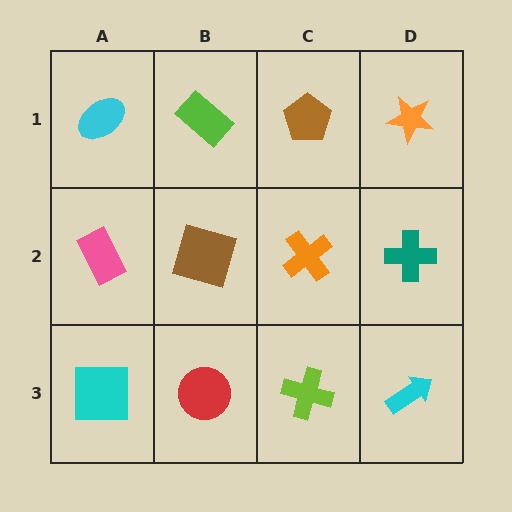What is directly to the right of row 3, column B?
A lime cross.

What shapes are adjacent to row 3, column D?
A teal cross (row 2, column D), a lime cross (row 3, column C).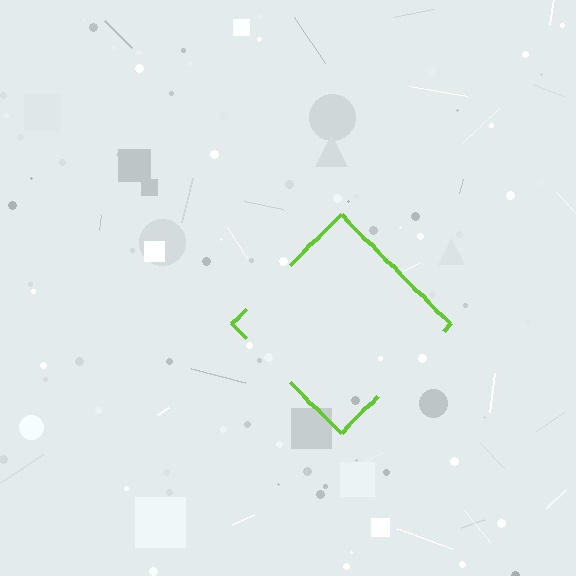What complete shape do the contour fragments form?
The contour fragments form a diamond.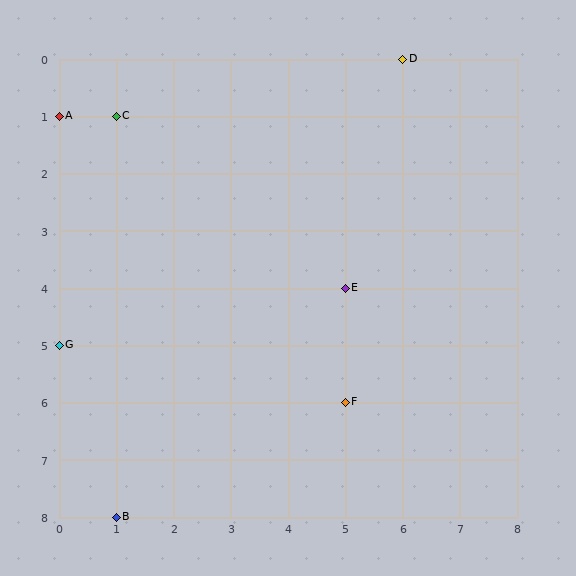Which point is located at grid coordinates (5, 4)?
Point E is at (5, 4).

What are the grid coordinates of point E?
Point E is at grid coordinates (5, 4).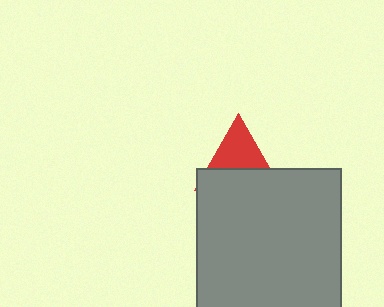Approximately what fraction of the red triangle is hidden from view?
Roughly 52% of the red triangle is hidden behind the gray square.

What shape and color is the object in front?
The object in front is a gray square.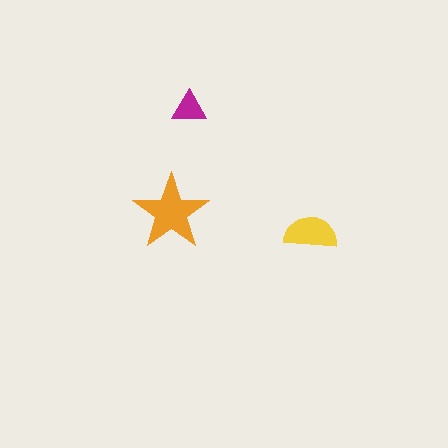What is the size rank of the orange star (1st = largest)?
1st.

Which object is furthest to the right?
The yellow semicircle is rightmost.